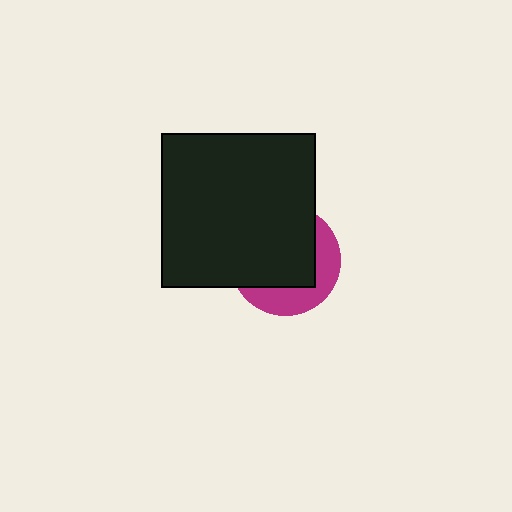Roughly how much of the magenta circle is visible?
A small part of it is visible (roughly 35%).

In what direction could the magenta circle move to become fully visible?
The magenta circle could move toward the lower-right. That would shift it out from behind the black square entirely.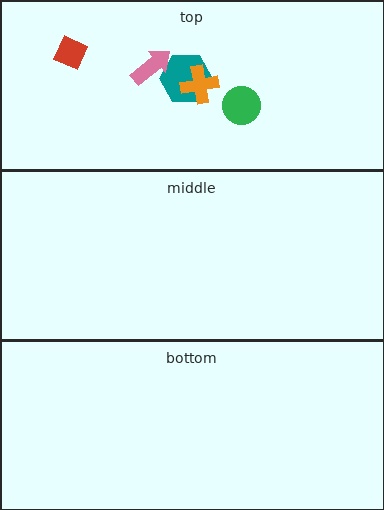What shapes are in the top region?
The teal hexagon, the orange cross, the green circle, the pink arrow, the red diamond.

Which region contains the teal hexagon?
The top region.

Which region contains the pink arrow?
The top region.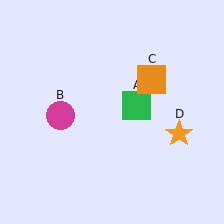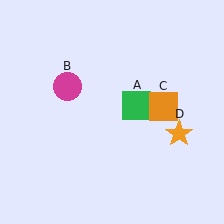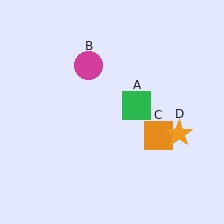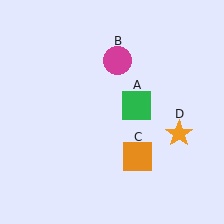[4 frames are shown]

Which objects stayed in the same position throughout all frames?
Green square (object A) and orange star (object D) remained stationary.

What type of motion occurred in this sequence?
The magenta circle (object B), orange square (object C) rotated clockwise around the center of the scene.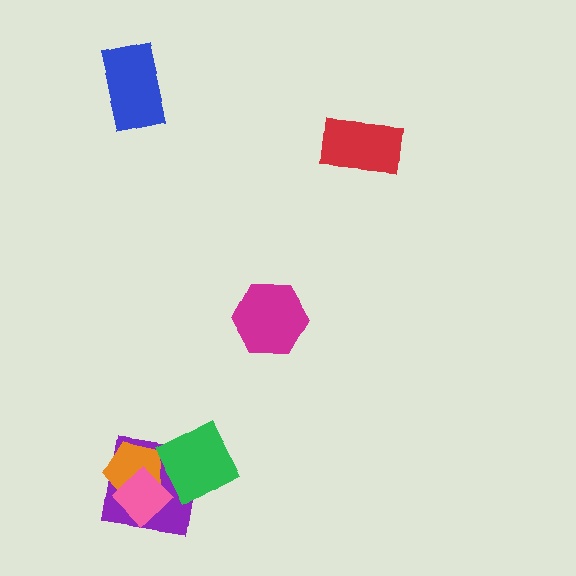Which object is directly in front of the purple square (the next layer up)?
The orange pentagon is directly in front of the purple square.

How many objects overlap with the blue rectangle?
0 objects overlap with the blue rectangle.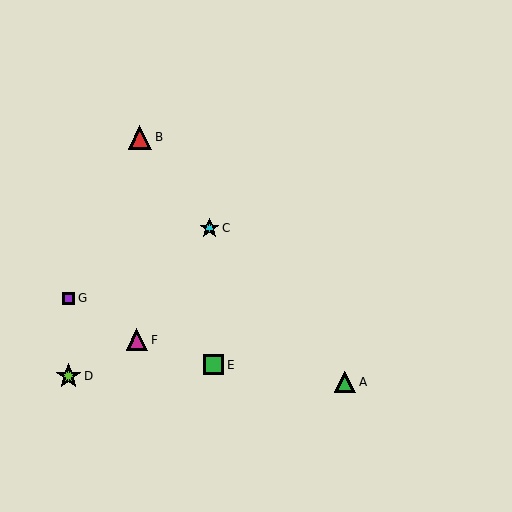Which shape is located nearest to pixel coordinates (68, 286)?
The purple square (labeled G) at (69, 298) is nearest to that location.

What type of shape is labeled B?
Shape B is a red triangle.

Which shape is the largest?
The lime star (labeled D) is the largest.